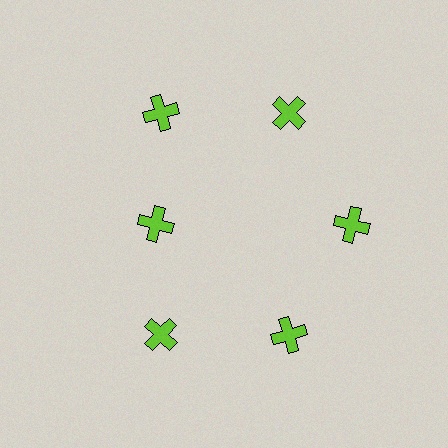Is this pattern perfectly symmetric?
No. The 6 lime crosses are arranged in a ring, but one element near the 9 o'clock position is pulled inward toward the center, breaking the 6-fold rotational symmetry.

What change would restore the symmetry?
The symmetry would be restored by moving it outward, back onto the ring so that all 6 crosses sit at equal angles and equal distance from the center.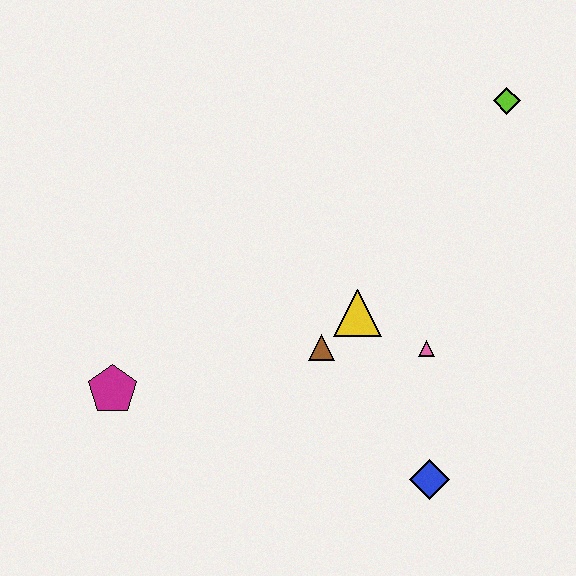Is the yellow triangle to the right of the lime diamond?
No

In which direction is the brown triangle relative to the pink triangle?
The brown triangle is to the left of the pink triangle.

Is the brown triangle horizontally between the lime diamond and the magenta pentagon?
Yes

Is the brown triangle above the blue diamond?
Yes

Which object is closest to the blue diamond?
The pink triangle is closest to the blue diamond.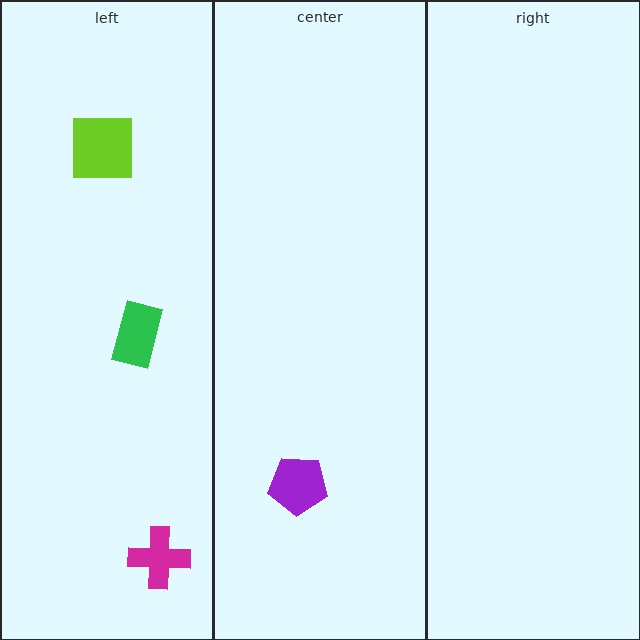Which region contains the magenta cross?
The left region.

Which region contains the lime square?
The left region.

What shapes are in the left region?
The magenta cross, the green rectangle, the lime square.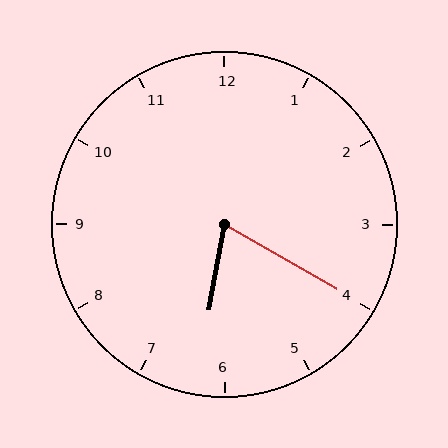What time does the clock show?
6:20.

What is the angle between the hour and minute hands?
Approximately 70 degrees.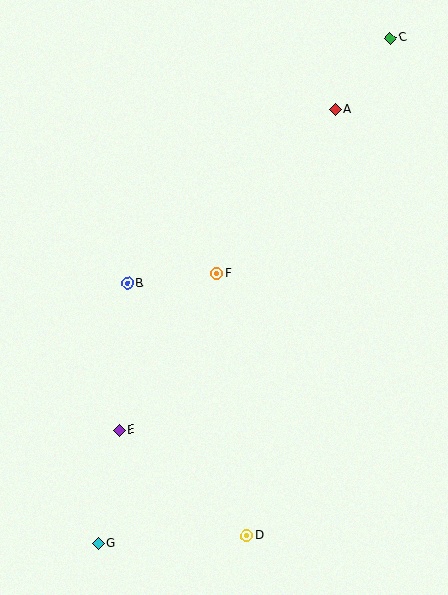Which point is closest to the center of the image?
Point F at (217, 273) is closest to the center.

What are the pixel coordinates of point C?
Point C is at (390, 38).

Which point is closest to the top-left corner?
Point B is closest to the top-left corner.